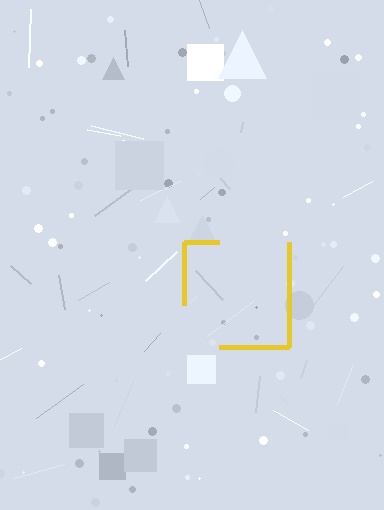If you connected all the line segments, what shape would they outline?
They would outline a square.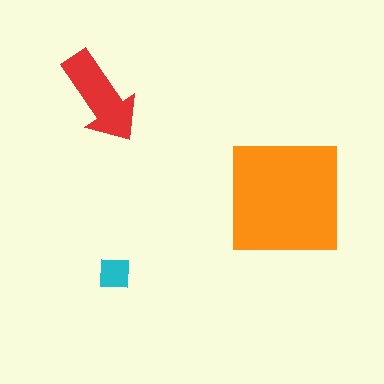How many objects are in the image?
There are 3 objects in the image.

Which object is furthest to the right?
The orange square is rightmost.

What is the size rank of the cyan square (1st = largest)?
3rd.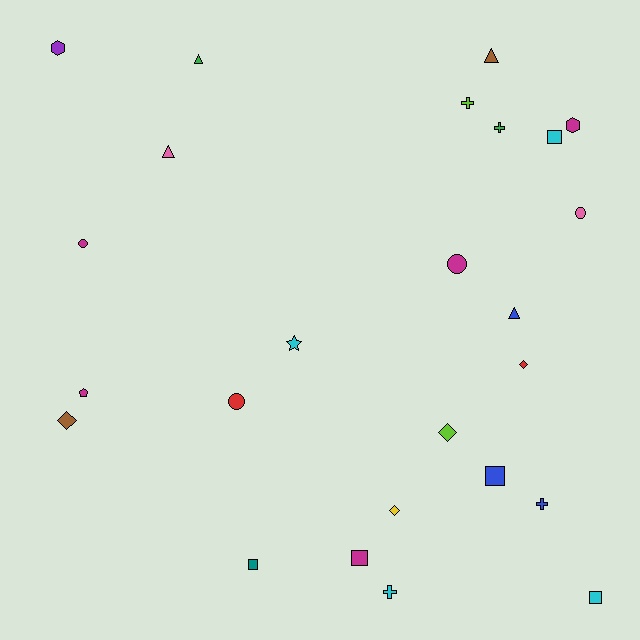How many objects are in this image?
There are 25 objects.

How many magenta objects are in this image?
There are 5 magenta objects.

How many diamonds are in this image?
There are 4 diamonds.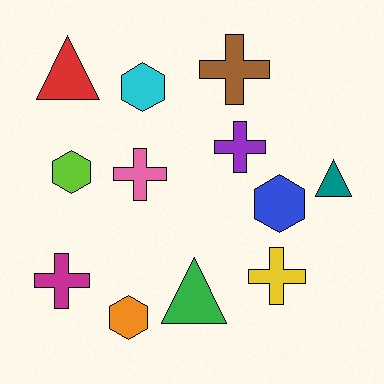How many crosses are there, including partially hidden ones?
There are 5 crosses.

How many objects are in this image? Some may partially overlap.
There are 12 objects.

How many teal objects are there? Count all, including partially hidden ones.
There is 1 teal object.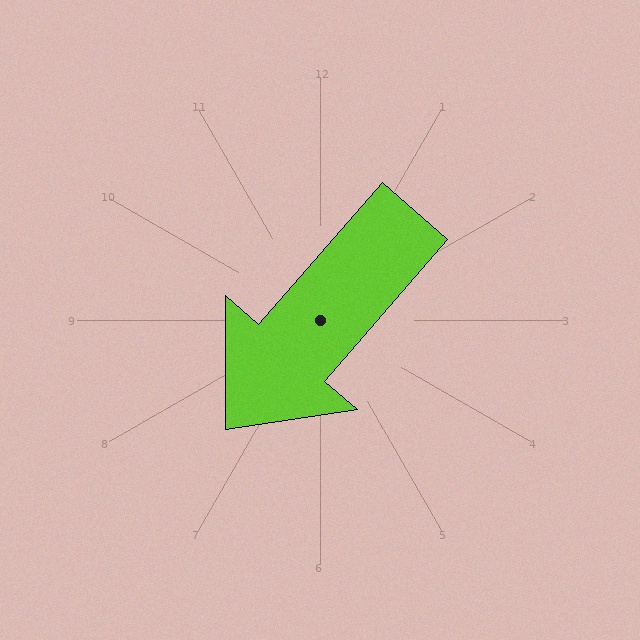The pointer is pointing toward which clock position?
Roughly 7 o'clock.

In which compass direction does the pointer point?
Southwest.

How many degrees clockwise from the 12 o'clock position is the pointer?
Approximately 221 degrees.